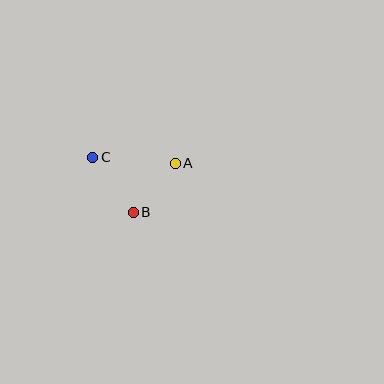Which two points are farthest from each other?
Points A and C are farthest from each other.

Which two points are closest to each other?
Points A and B are closest to each other.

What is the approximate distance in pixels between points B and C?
The distance between B and C is approximately 69 pixels.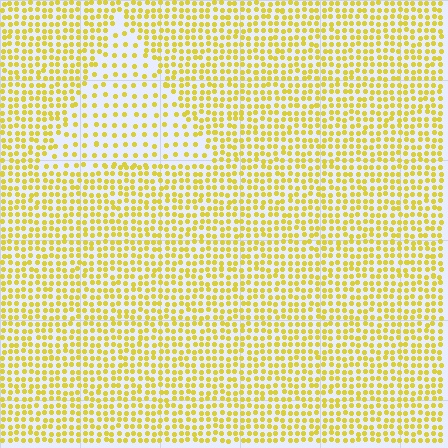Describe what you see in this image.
The image contains small yellow elements arranged at two different densities. A triangle-shaped region is visible where the elements are less densely packed than the surrounding area.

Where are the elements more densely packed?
The elements are more densely packed outside the triangle boundary.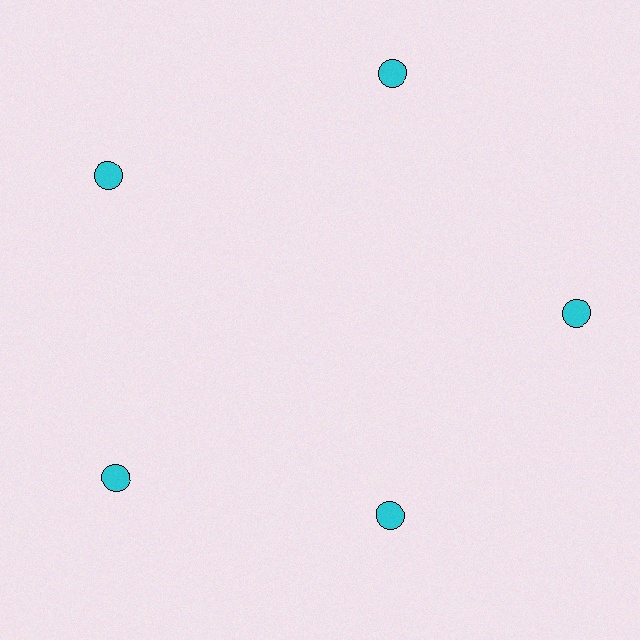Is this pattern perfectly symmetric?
No. The 5 cyan circles are arranged in a ring, but one element near the 5 o'clock position is pulled inward toward the center, breaking the 5-fold rotational symmetry.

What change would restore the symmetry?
The symmetry would be restored by moving it outward, back onto the ring so that all 5 circles sit at equal angles and equal distance from the center.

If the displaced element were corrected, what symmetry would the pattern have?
It would have 5-fold rotational symmetry — the pattern would map onto itself every 72 degrees.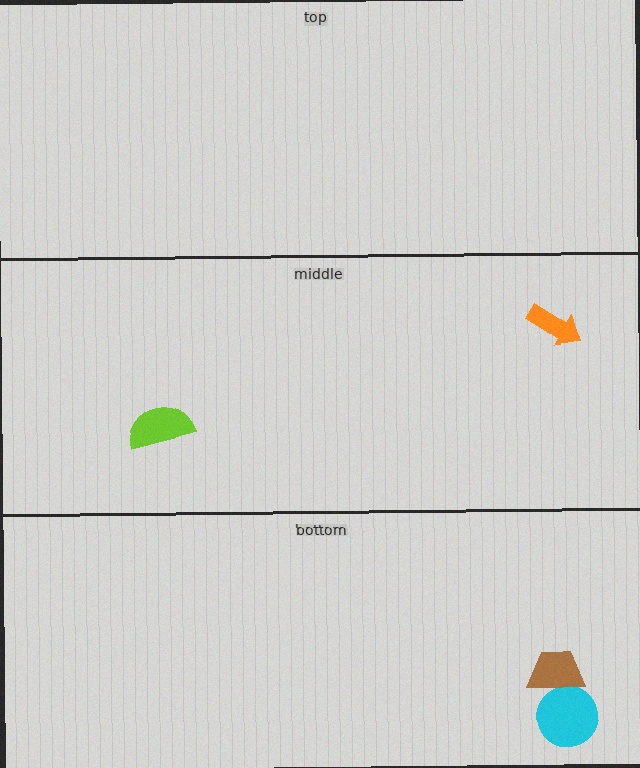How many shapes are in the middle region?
2.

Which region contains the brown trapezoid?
The bottom region.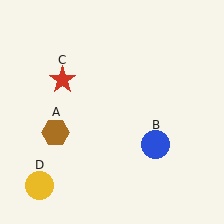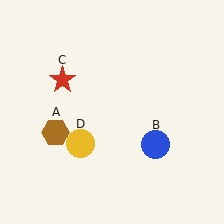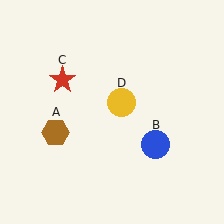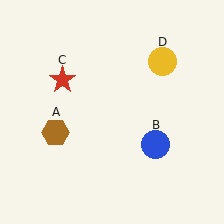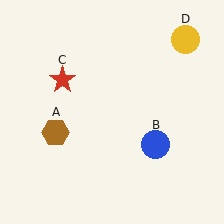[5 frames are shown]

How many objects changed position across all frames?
1 object changed position: yellow circle (object D).